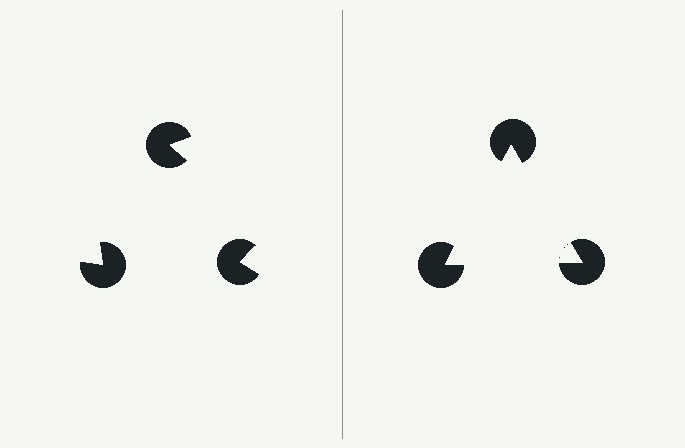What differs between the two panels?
The pac-man discs are positioned identically on both sides; only the wedge orientations differ. On the right they align to a triangle; on the left they are misaligned.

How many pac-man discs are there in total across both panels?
6 — 3 on each side.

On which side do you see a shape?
An illusory triangle appears on the right side. On the left side the wedge cuts are rotated, so no coherent shape forms.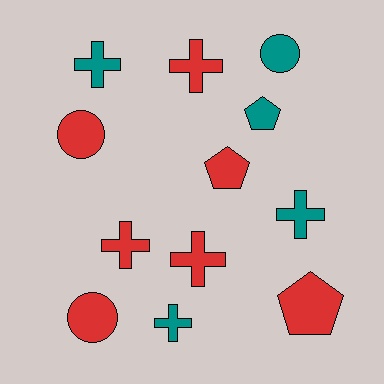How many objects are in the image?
There are 12 objects.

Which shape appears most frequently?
Cross, with 6 objects.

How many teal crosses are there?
There are 3 teal crosses.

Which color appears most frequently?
Red, with 7 objects.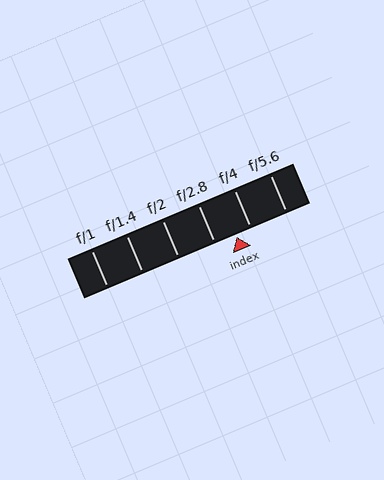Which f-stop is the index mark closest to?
The index mark is closest to f/4.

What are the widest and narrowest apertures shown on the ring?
The widest aperture shown is f/1 and the narrowest is f/5.6.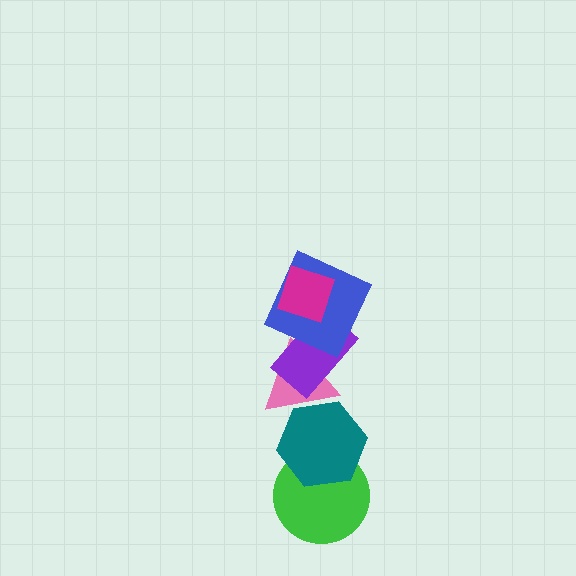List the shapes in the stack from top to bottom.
From top to bottom: the magenta diamond, the blue square, the purple rectangle, the pink triangle, the teal hexagon, the green circle.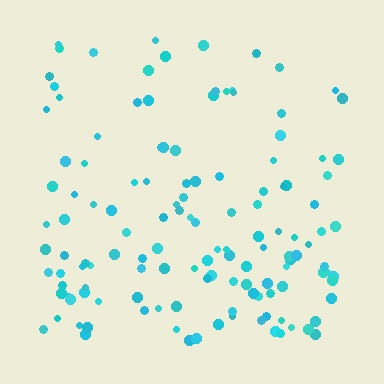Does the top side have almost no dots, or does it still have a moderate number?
Still a moderate number, just noticeably fewer than the bottom.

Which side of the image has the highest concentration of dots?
The bottom.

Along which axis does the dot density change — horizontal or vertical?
Vertical.